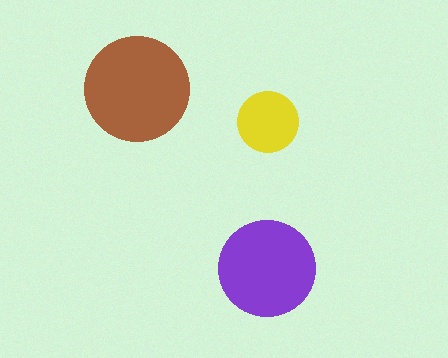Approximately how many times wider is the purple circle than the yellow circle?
About 1.5 times wider.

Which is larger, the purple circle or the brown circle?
The brown one.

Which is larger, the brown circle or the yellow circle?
The brown one.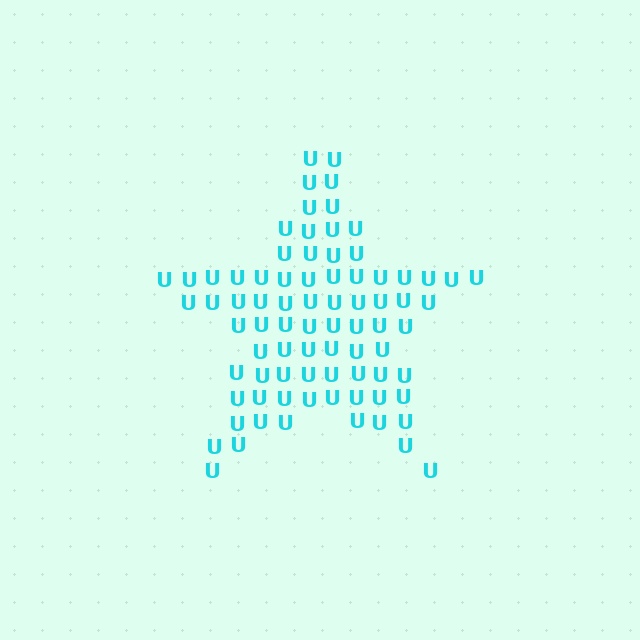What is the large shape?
The large shape is a star.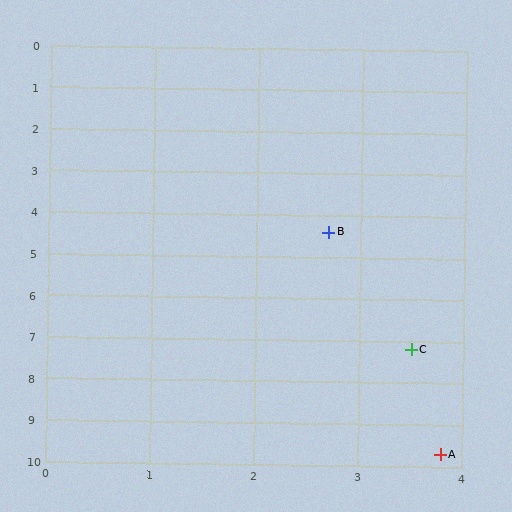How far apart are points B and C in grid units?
Points B and C are about 2.9 grid units apart.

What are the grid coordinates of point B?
Point B is at approximately (2.7, 4.4).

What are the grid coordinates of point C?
Point C is at approximately (3.5, 7.2).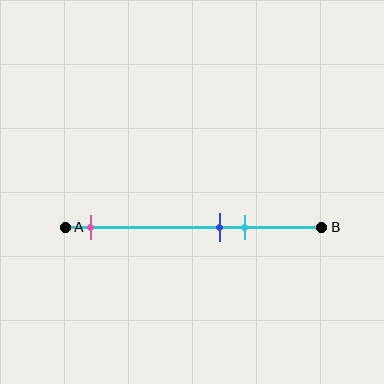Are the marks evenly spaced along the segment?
No, the marks are not evenly spaced.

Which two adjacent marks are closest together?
The blue and cyan marks are the closest adjacent pair.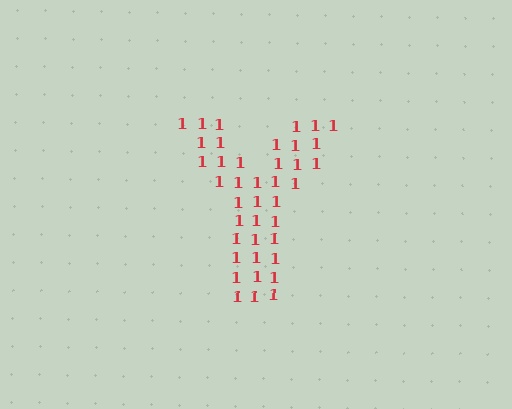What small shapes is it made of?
It is made of small digit 1's.